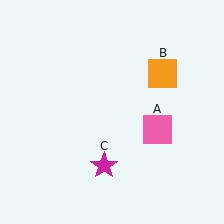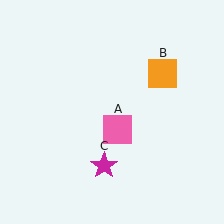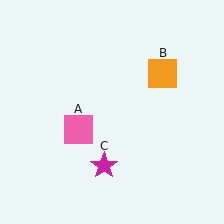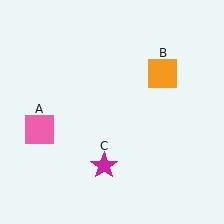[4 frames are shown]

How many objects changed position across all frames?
1 object changed position: pink square (object A).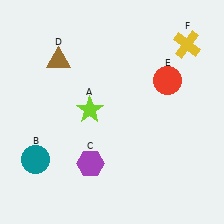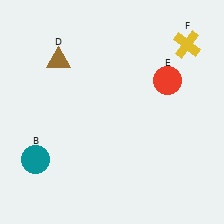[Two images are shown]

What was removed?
The lime star (A), the purple hexagon (C) were removed in Image 2.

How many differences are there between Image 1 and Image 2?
There are 2 differences between the two images.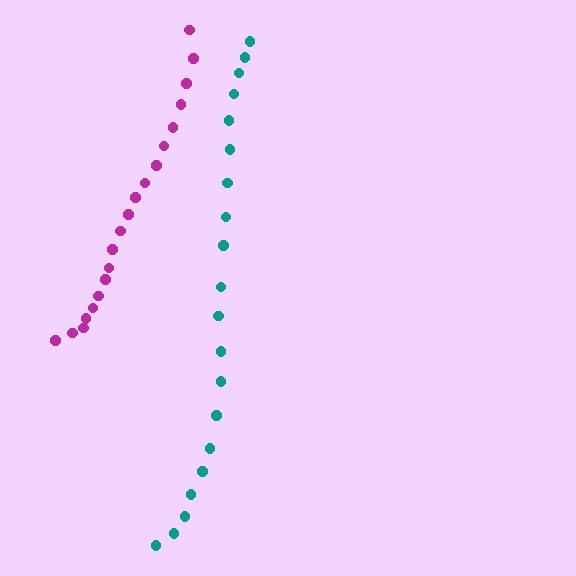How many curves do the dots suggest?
There are 2 distinct paths.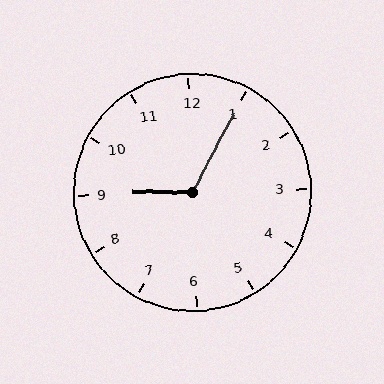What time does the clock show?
9:05.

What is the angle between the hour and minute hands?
Approximately 118 degrees.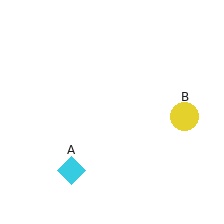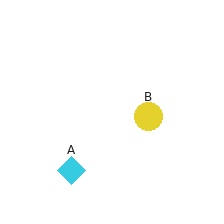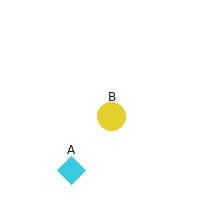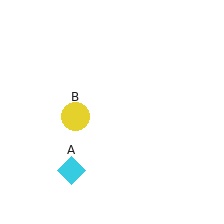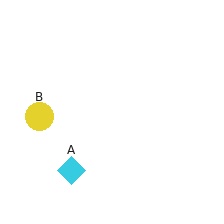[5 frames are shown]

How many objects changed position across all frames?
1 object changed position: yellow circle (object B).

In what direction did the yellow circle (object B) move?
The yellow circle (object B) moved left.